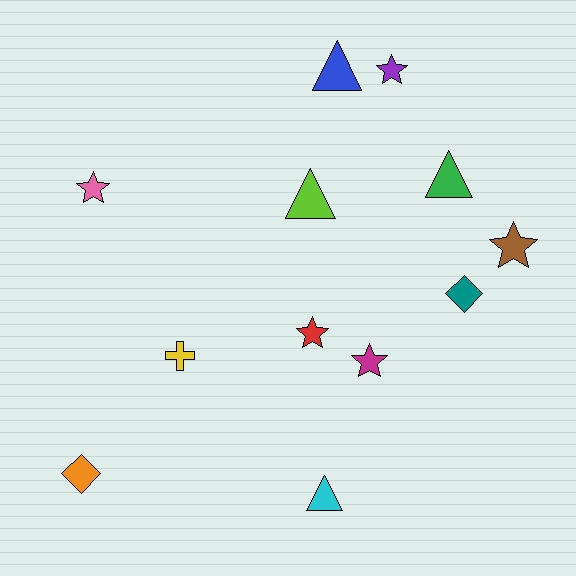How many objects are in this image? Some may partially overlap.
There are 12 objects.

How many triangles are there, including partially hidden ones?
There are 4 triangles.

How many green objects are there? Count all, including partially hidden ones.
There is 1 green object.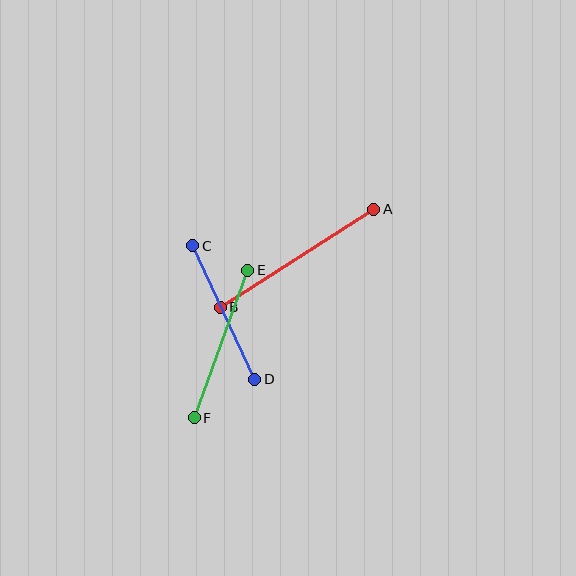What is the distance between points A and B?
The distance is approximately 182 pixels.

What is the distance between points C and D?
The distance is approximately 148 pixels.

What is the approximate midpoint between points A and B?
The midpoint is at approximately (297, 258) pixels.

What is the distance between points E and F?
The distance is approximately 157 pixels.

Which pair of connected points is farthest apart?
Points A and B are farthest apart.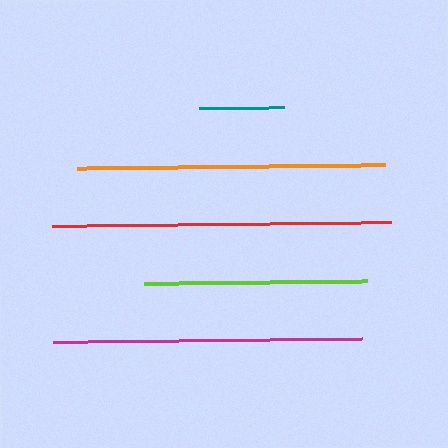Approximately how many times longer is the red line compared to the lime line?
The red line is approximately 1.5 times the length of the lime line.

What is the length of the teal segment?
The teal segment is approximately 85 pixels long.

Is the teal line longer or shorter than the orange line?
The orange line is longer than the teal line.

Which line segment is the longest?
The red line is the longest at approximately 339 pixels.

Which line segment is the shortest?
The teal line is the shortest at approximately 85 pixels.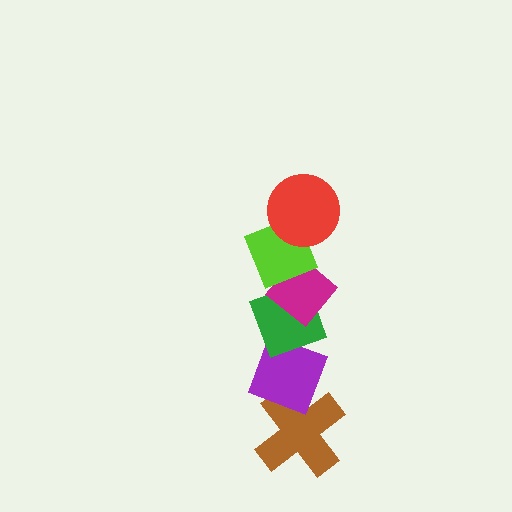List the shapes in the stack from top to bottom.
From top to bottom: the red circle, the lime diamond, the magenta diamond, the green diamond, the purple diamond, the brown cross.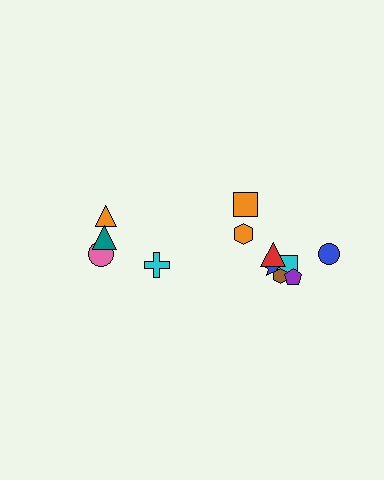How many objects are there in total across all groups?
There are 12 objects.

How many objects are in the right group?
There are 8 objects.